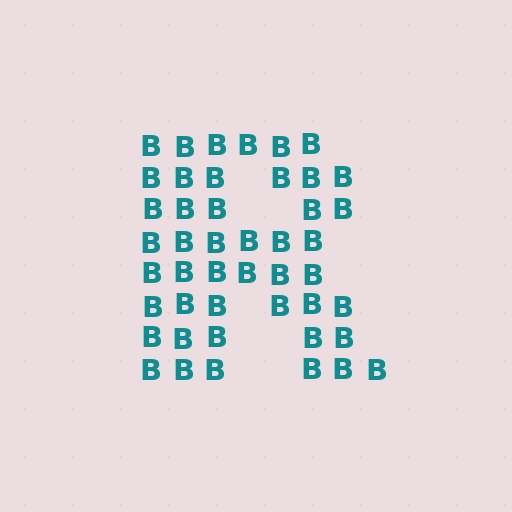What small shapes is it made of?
It is made of small letter B's.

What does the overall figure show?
The overall figure shows the letter R.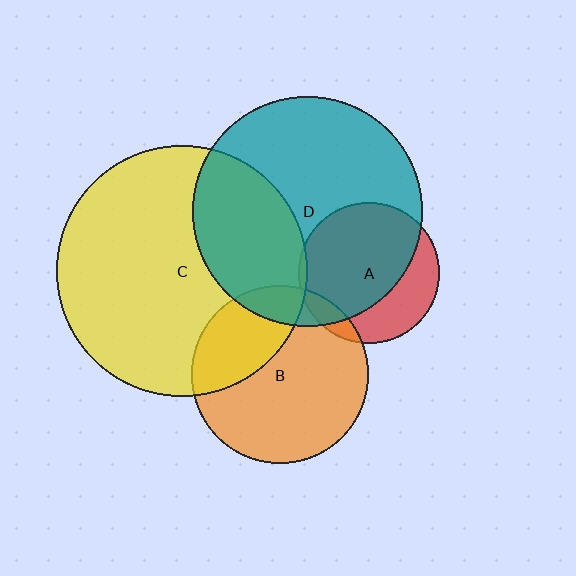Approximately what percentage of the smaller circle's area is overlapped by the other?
Approximately 10%.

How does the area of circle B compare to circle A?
Approximately 1.6 times.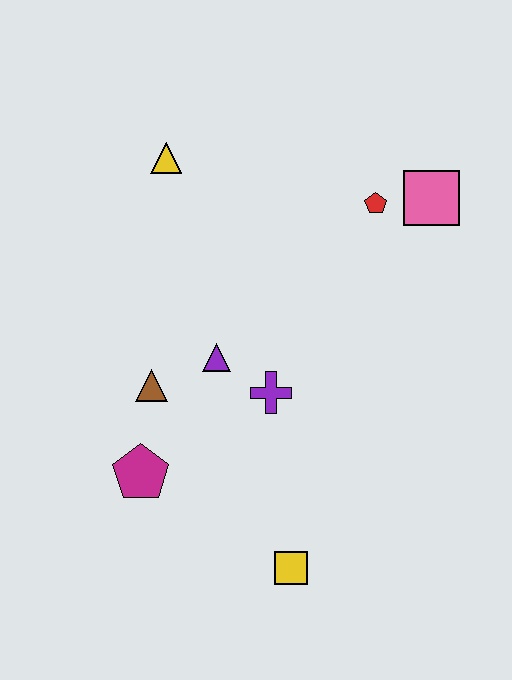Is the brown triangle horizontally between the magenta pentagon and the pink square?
Yes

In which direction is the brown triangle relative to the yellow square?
The brown triangle is above the yellow square.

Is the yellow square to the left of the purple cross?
No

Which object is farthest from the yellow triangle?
The yellow square is farthest from the yellow triangle.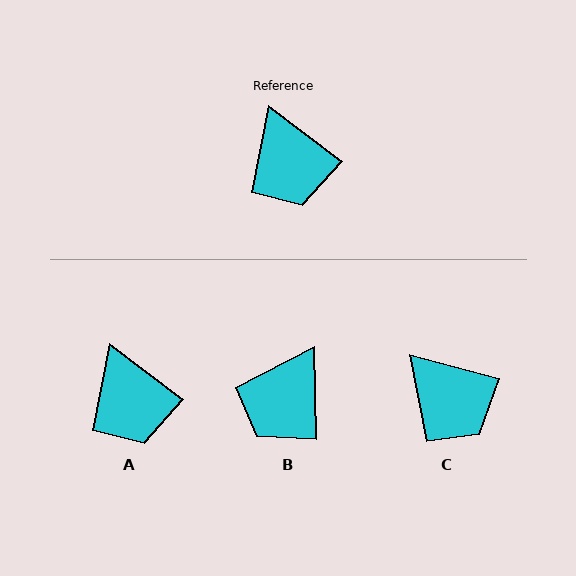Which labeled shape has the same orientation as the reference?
A.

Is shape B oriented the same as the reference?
No, it is off by about 52 degrees.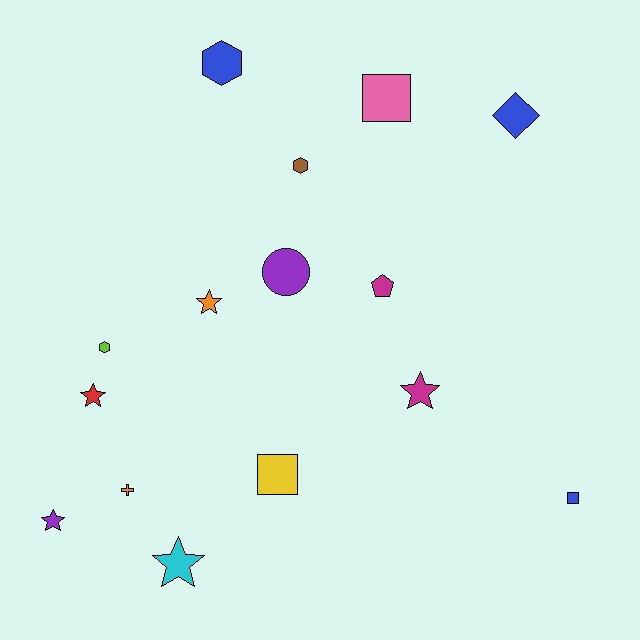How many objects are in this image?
There are 15 objects.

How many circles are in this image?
There is 1 circle.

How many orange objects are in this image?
There are 2 orange objects.